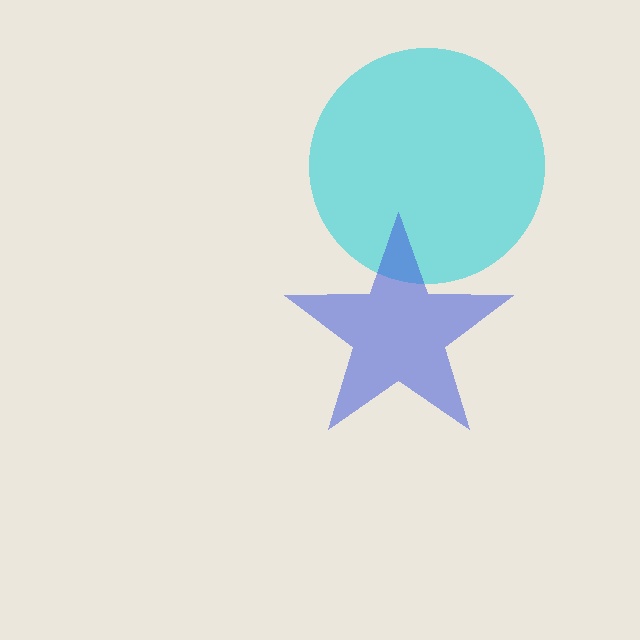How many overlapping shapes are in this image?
There are 2 overlapping shapes in the image.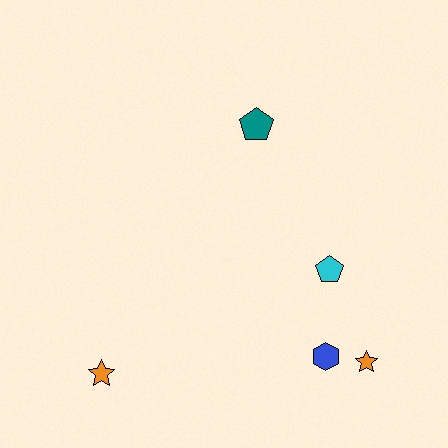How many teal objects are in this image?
There is 1 teal object.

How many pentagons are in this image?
There are 2 pentagons.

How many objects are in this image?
There are 5 objects.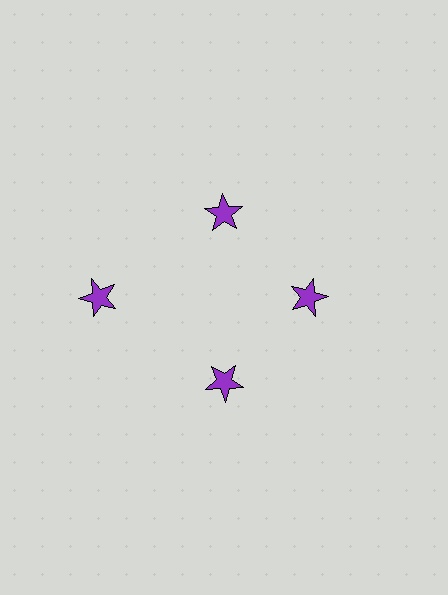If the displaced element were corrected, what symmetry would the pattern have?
It would have 4-fold rotational symmetry — the pattern would map onto itself every 90 degrees.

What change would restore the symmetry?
The symmetry would be restored by moving it inward, back onto the ring so that all 4 stars sit at equal angles and equal distance from the center.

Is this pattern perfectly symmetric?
No. The 4 purple stars are arranged in a ring, but one element near the 9 o'clock position is pushed outward from the center, breaking the 4-fold rotational symmetry.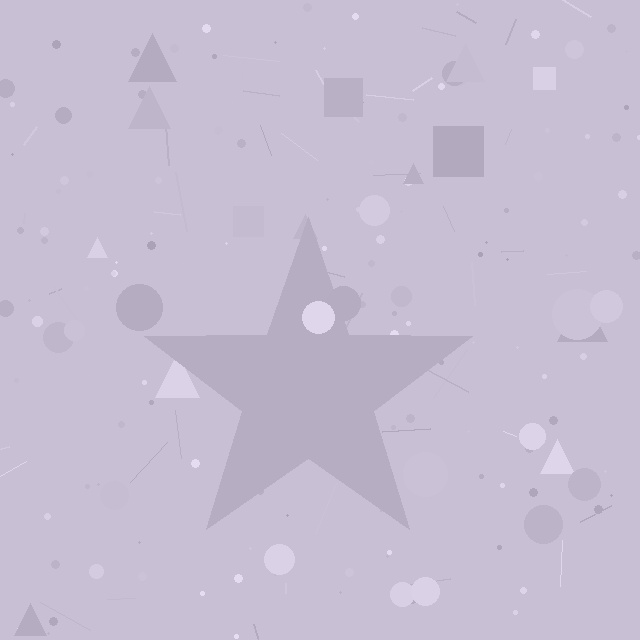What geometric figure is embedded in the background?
A star is embedded in the background.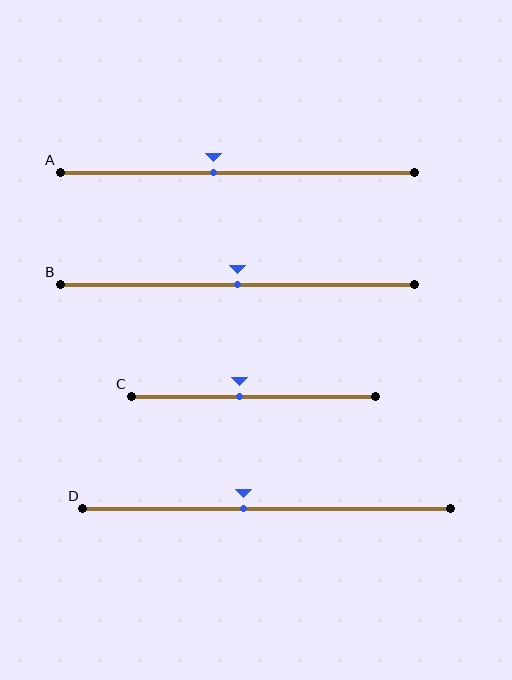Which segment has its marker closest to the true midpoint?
Segment B has its marker closest to the true midpoint.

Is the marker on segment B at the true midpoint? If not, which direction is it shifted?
Yes, the marker on segment B is at the true midpoint.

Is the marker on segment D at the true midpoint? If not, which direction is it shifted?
No, the marker on segment D is shifted to the left by about 6% of the segment length.